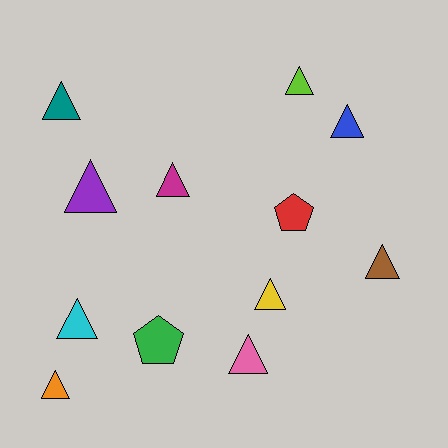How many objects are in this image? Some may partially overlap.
There are 12 objects.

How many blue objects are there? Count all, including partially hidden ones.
There is 1 blue object.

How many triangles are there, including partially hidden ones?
There are 10 triangles.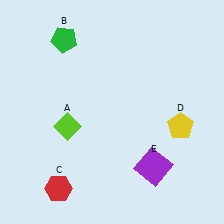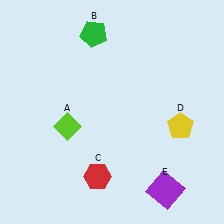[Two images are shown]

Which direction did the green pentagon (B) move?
The green pentagon (B) moved right.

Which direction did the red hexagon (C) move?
The red hexagon (C) moved right.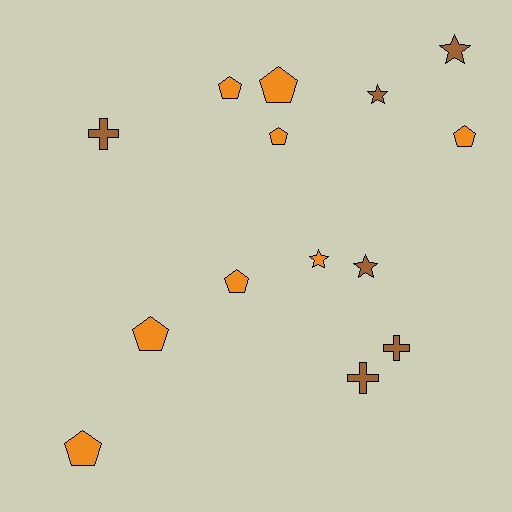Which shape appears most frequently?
Pentagon, with 7 objects.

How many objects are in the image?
There are 14 objects.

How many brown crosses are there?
There are 3 brown crosses.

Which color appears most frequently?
Orange, with 8 objects.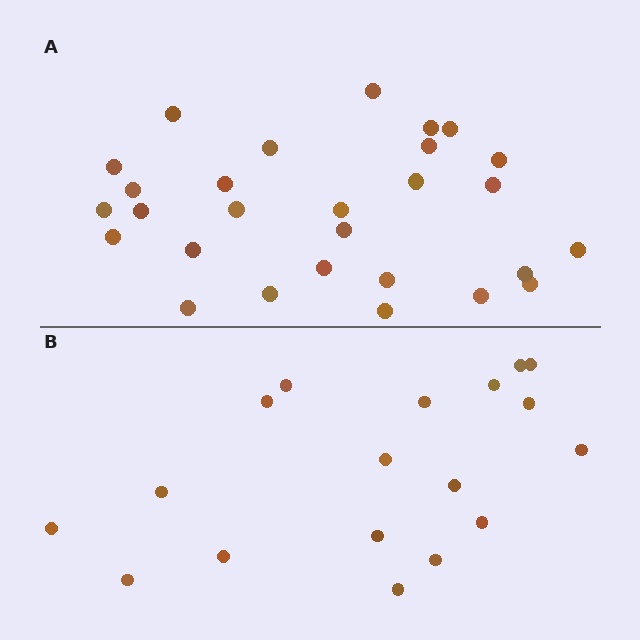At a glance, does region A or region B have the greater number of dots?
Region A (the top region) has more dots.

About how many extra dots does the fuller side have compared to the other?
Region A has roughly 10 or so more dots than region B.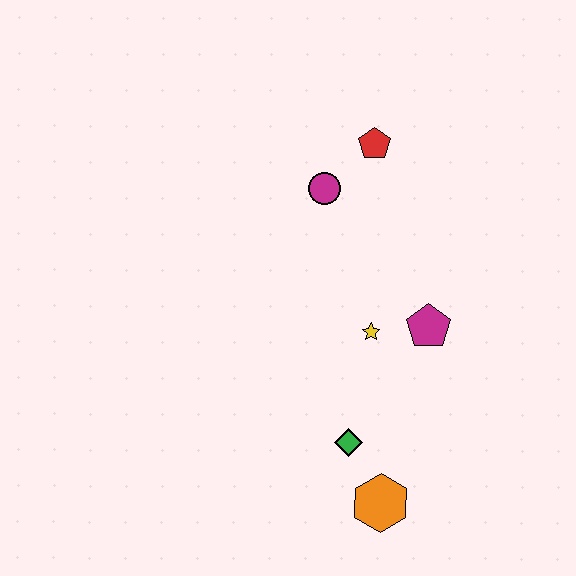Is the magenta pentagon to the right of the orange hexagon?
Yes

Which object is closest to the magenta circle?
The red pentagon is closest to the magenta circle.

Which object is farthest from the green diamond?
The red pentagon is farthest from the green diamond.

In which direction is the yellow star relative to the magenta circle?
The yellow star is below the magenta circle.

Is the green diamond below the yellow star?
Yes